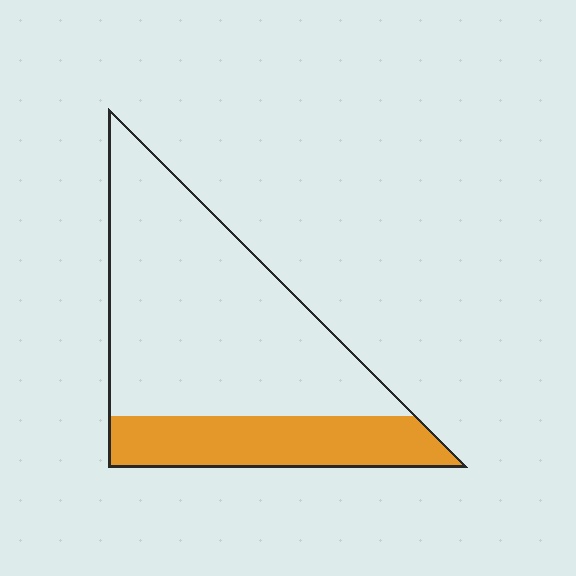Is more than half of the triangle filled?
No.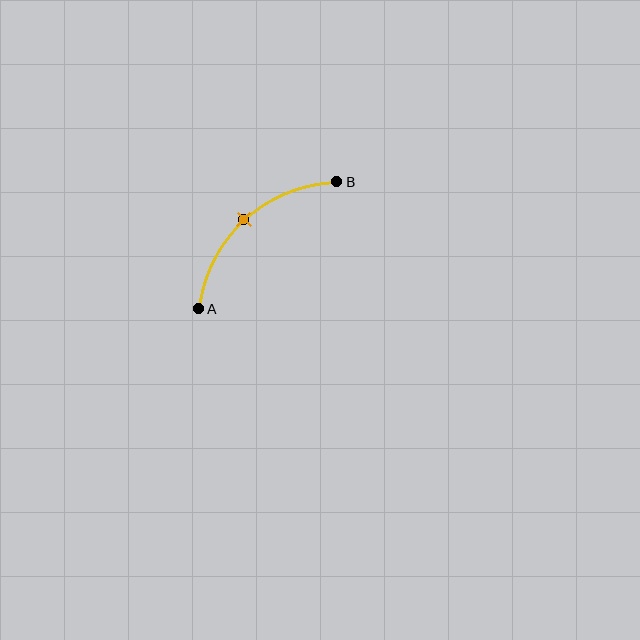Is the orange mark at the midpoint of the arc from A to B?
Yes. The orange mark lies on the arc at equal arc-length from both A and B — it is the arc midpoint.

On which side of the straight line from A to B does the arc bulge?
The arc bulges above and to the left of the straight line connecting A and B.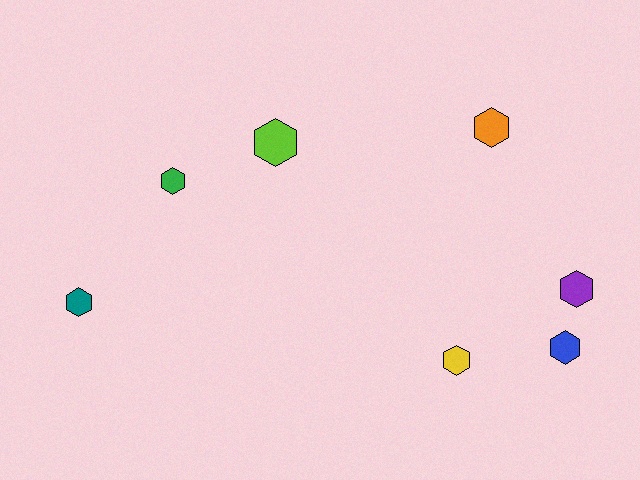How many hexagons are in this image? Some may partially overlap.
There are 7 hexagons.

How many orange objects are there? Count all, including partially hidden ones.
There is 1 orange object.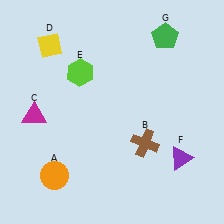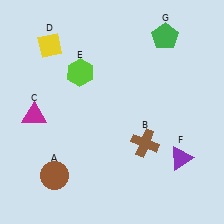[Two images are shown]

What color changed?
The circle (A) changed from orange in Image 1 to brown in Image 2.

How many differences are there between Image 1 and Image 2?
There is 1 difference between the two images.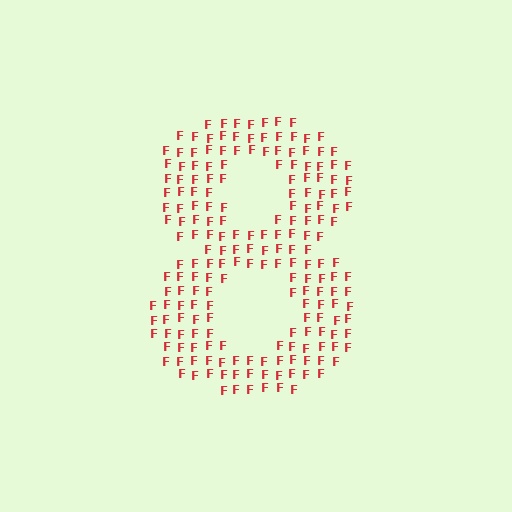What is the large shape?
The large shape is the digit 8.